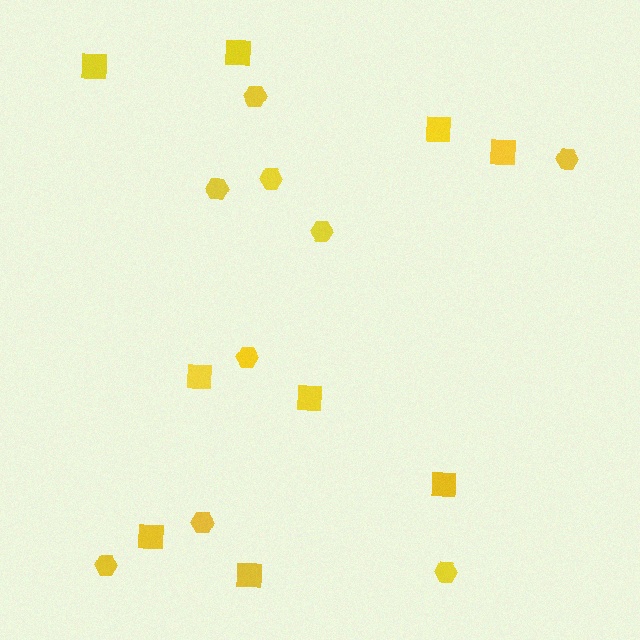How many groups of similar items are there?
There are 2 groups: one group of squares (9) and one group of hexagons (9).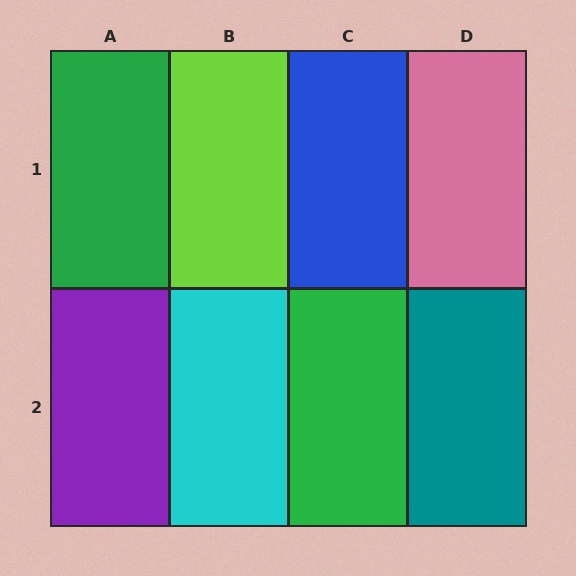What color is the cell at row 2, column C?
Green.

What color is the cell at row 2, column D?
Teal.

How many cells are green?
2 cells are green.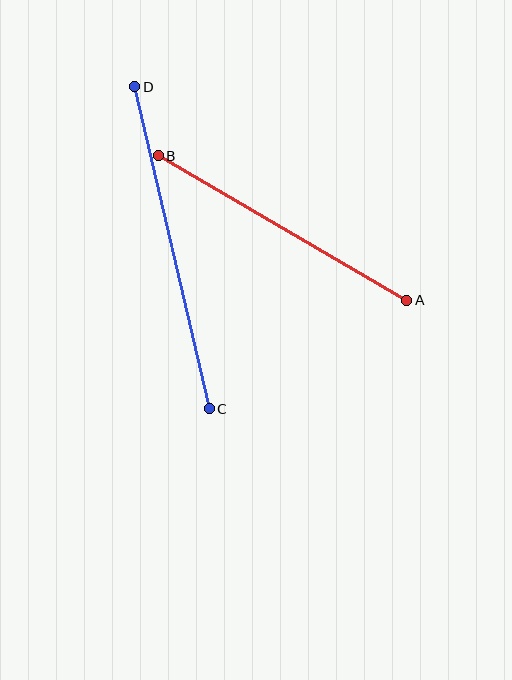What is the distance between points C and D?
The distance is approximately 330 pixels.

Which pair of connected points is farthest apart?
Points C and D are farthest apart.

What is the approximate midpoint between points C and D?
The midpoint is at approximately (172, 248) pixels.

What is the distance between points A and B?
The distance is approximately 287 pixels.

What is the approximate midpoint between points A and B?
The midpoint is at approximately (283, 228) pixels.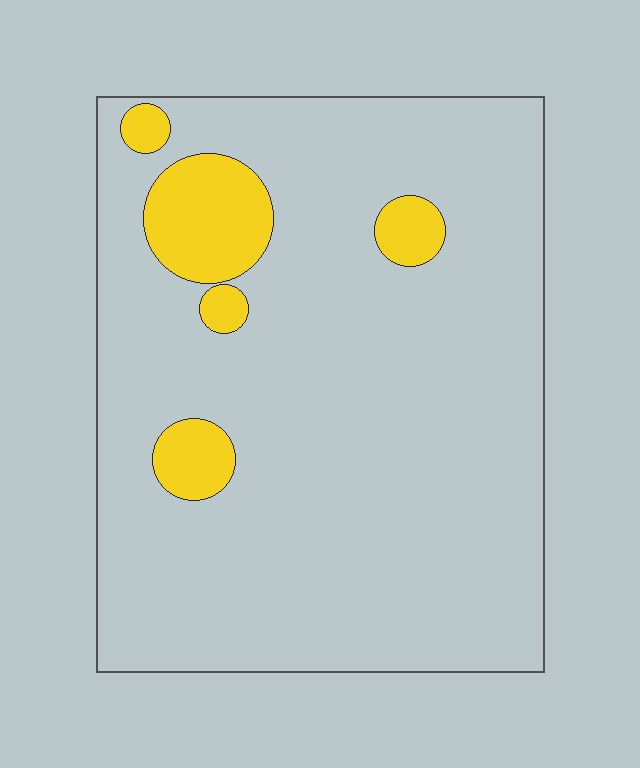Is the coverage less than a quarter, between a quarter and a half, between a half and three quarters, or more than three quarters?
Less than a quarter.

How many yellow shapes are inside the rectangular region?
5.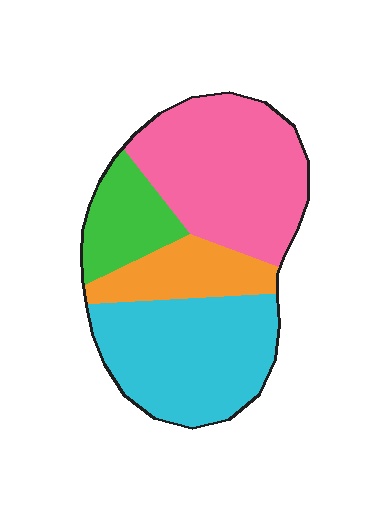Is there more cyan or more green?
Cyan.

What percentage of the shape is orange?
Orange takes up about one sixth (1/6) of the shape.